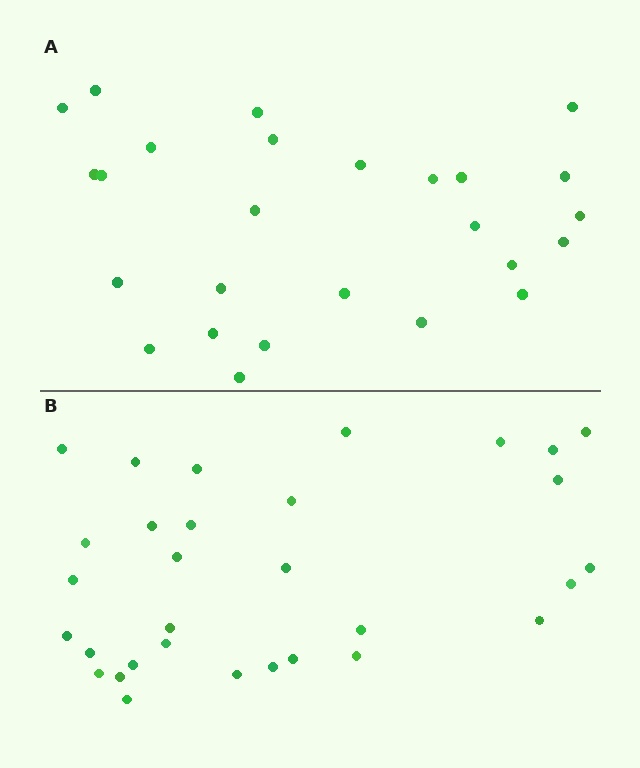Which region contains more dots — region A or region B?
Region B (the bottom region) has more dots.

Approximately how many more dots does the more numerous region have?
Region B has about 5 more dots than region A.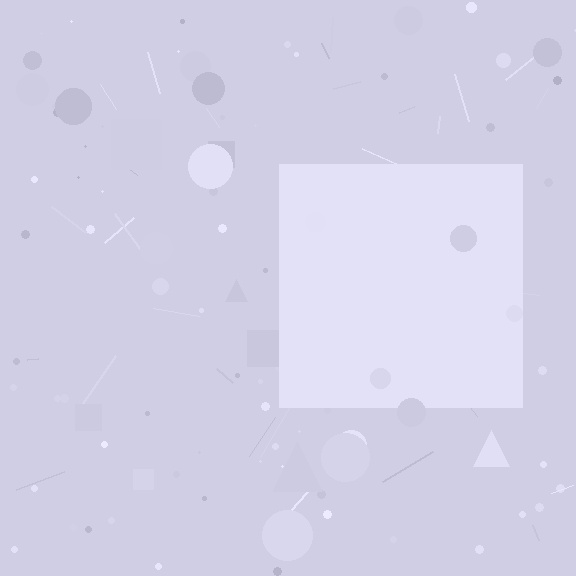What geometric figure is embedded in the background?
A square is embedded in the background.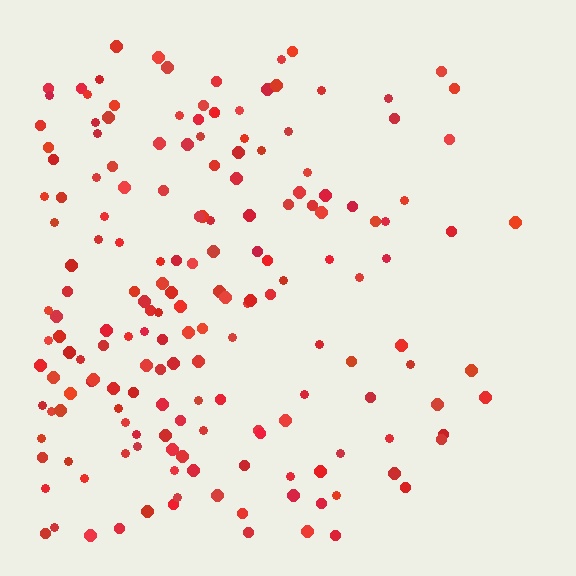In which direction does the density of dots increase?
From right to left, with the left side densest.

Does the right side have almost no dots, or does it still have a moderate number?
Still a moderate number, just noticeably fewer than the left.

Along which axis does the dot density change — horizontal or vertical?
Horizontal.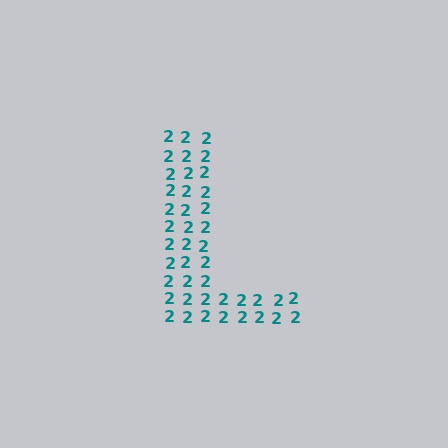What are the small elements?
The small elements are digit 2's.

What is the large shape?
The large shape is the letter L.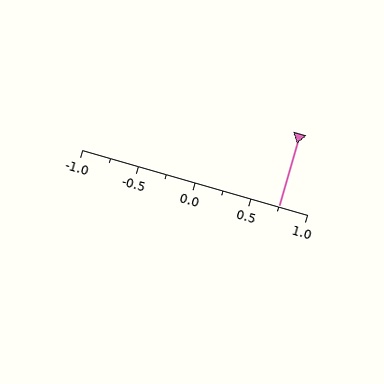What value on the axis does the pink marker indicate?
The marker indicates approximately 0.75.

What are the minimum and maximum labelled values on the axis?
The axis runs from -1.0 to 1.0.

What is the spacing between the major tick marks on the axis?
The major ticks are spaced 0.5 apart.